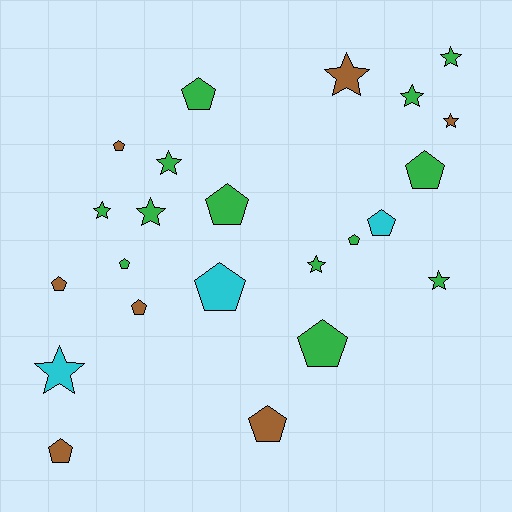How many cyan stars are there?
There is 1 cyan star.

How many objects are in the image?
There are 23 objects.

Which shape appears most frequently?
Pentagon, with 13 objects.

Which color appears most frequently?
Green, with 13 objects.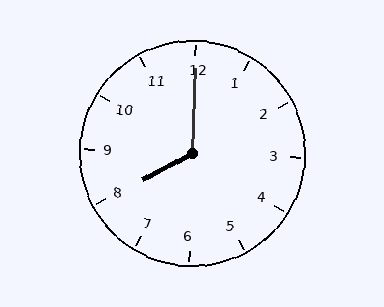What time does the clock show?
8:00.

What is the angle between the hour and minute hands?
Approximately 120 degrees.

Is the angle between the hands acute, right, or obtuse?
It is obtuse.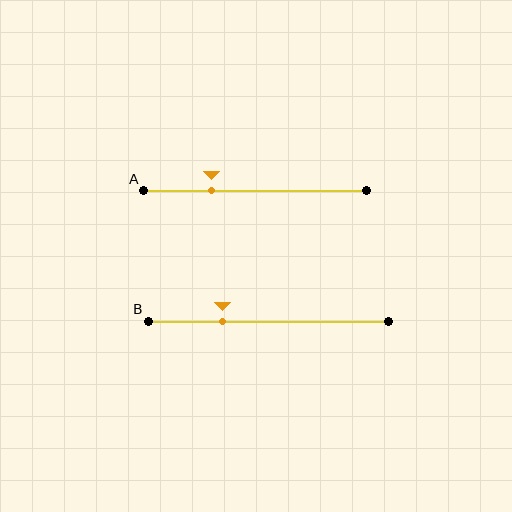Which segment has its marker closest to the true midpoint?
Segment B has its marker closest to the true midpoint.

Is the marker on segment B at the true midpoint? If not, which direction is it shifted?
No, the marker on segment B is shifted to the left by about 19% of the segment length.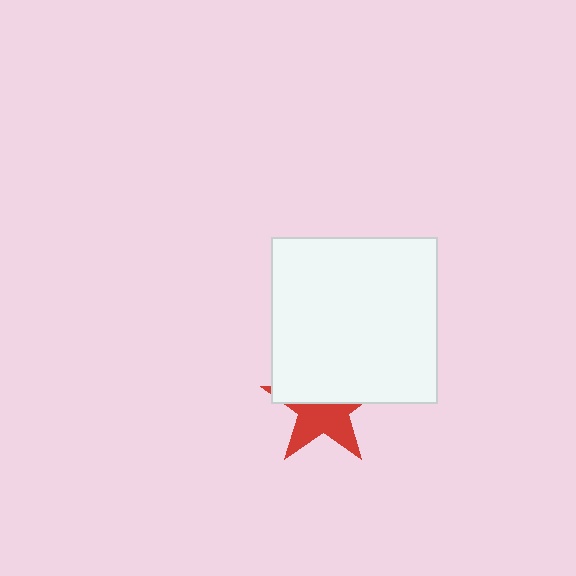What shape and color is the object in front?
The object in front is a white square.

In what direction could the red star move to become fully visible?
The red star could move down. That would shift it out from behind the white square entirely.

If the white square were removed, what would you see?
You would see the complete red star.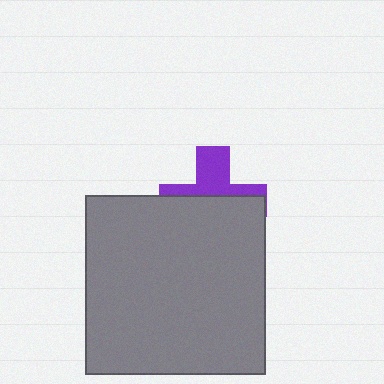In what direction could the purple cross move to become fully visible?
The purple cross could move up. That would shift it out from behind the gray square entirely.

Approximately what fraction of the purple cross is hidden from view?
Roughly 58% of the purple cross is hidden behind the gray square.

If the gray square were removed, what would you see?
You would see the complete purple cross.